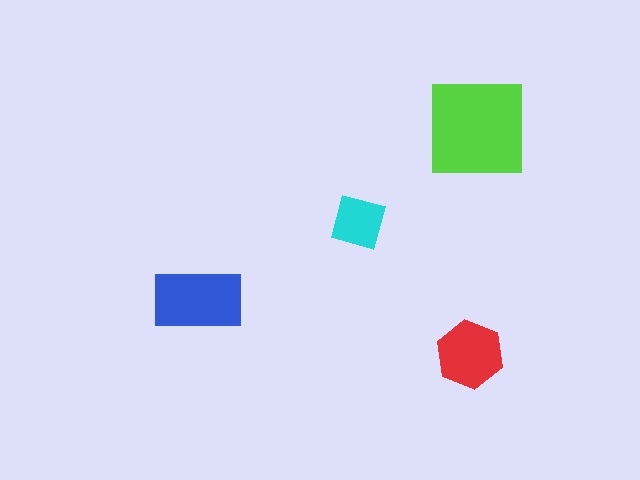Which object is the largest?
The lime square.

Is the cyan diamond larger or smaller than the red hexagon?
Smaller.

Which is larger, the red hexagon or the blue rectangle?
The blue rectangle.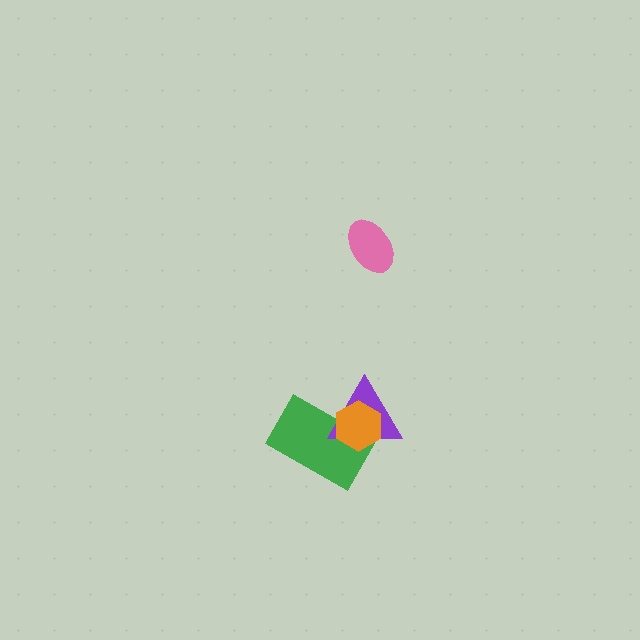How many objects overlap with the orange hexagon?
2 objects overlap with the orange hexagon.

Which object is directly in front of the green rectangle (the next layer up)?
The purple triangle is directly in front of the green rectangle.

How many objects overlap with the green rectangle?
2 objects overlap with the green rectangle.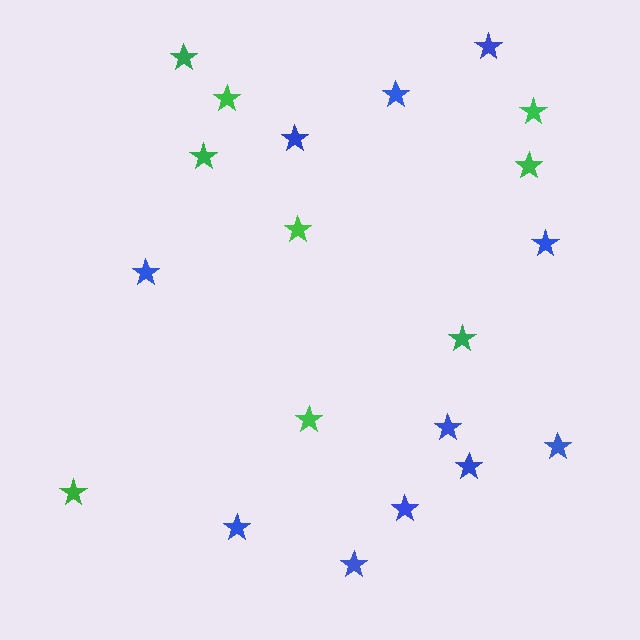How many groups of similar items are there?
There are 2 groups: one group of blue stars (11) and one group of green stars (9).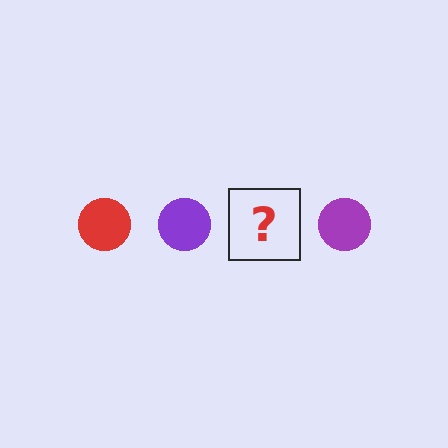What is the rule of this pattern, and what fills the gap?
The rule is that the pattern cycles through red, purple circles. The gap should be filled with a red circle.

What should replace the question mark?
The question mark should be replaced with a red circle.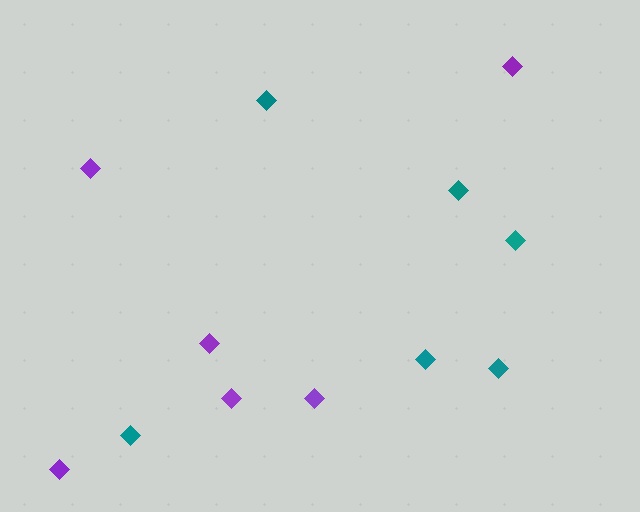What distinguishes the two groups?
There are 2 groups: one group of purple diamonds (6) and one group of teal diamonds (6).